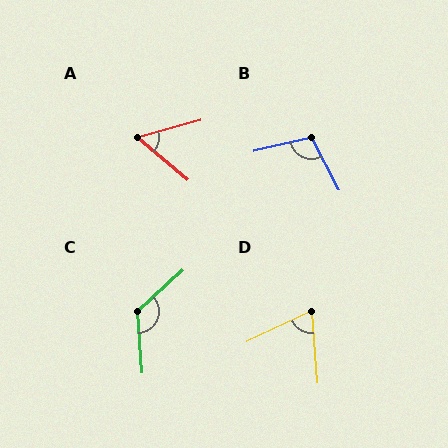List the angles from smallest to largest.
A (56°), D (70°), B (104°), C (128°).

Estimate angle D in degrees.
Approximately 70 degrees.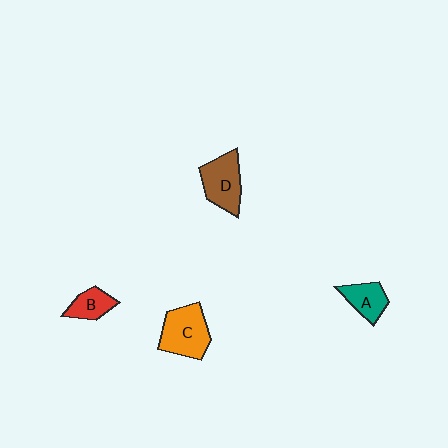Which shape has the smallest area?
Shape B (red).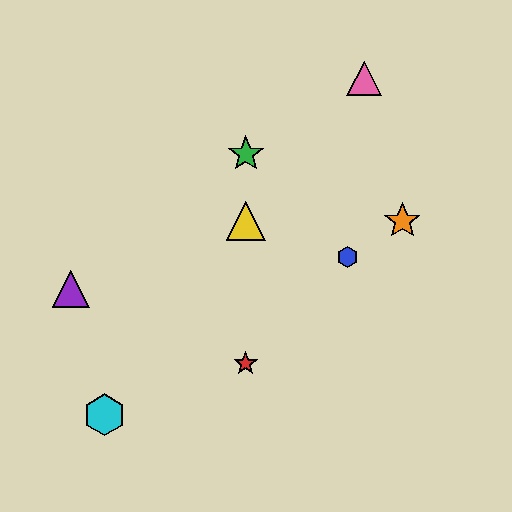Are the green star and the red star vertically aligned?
Yes, both are at x≈246.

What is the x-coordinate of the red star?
The red star is at x≈246.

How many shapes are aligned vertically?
3 shapes (the red star, the green star, the yellow triangle) are aligned vertically.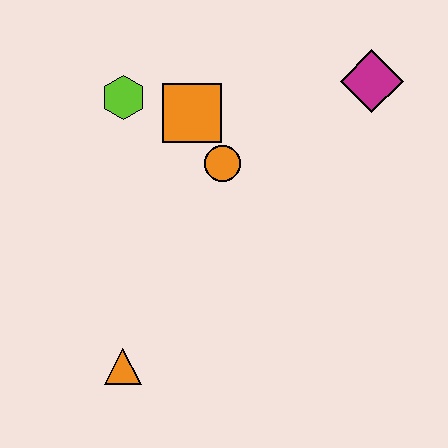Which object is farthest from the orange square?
The orange triangle is farthest from the orange square.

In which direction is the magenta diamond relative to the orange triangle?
The magenta diamond is above the orange triangle.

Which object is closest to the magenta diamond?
The orange circle is closest to the magenta diamond.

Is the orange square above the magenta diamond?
No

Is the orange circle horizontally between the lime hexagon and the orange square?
No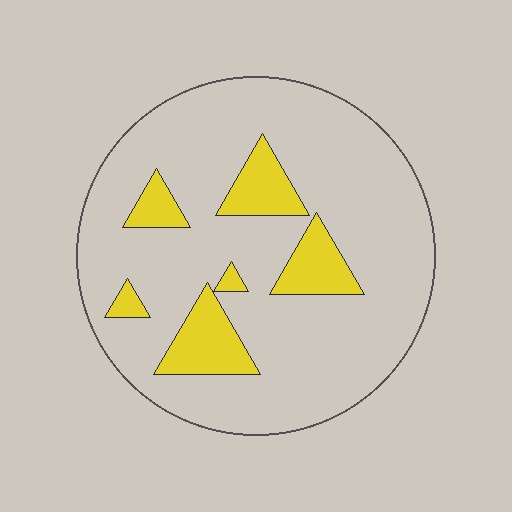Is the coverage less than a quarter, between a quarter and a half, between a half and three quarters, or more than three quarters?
Less than a quarter.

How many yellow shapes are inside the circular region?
6.